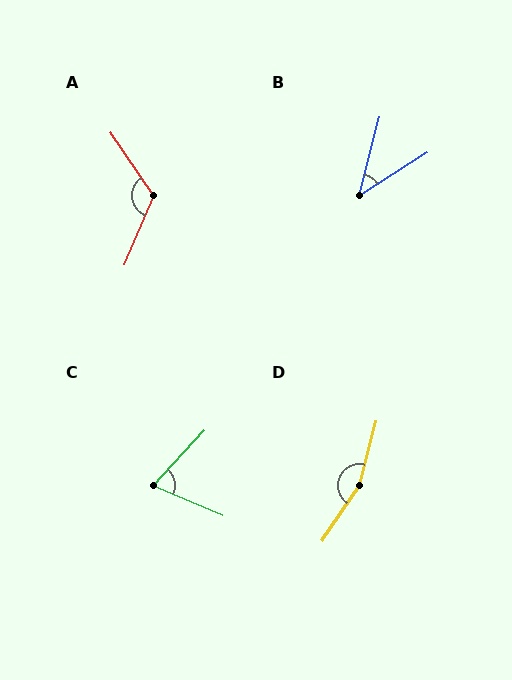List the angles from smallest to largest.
B (43°), C (70°), A (123°), D (160°).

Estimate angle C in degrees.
Approximately 70 degrees.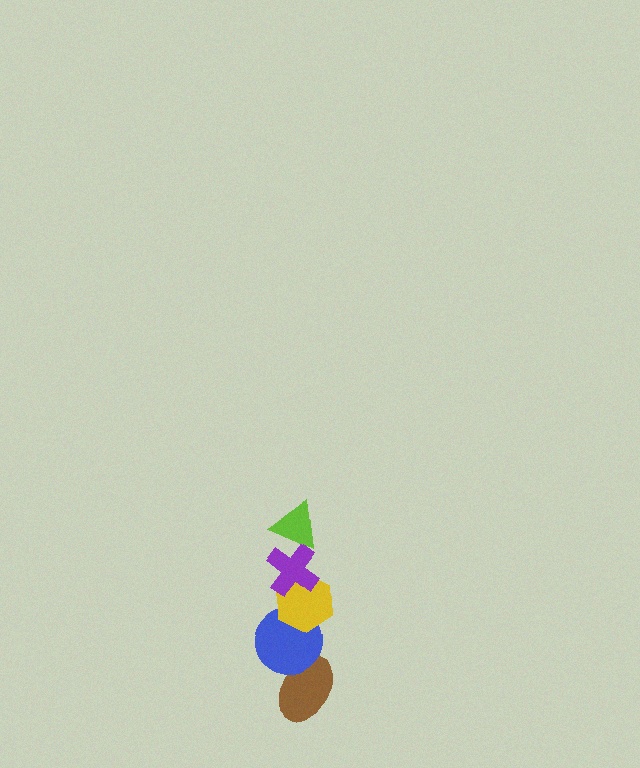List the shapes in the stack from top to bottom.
From top to bottom: the lime triangle, the purple cross, the yellow hexagon, the blue circle, the brown ellipse.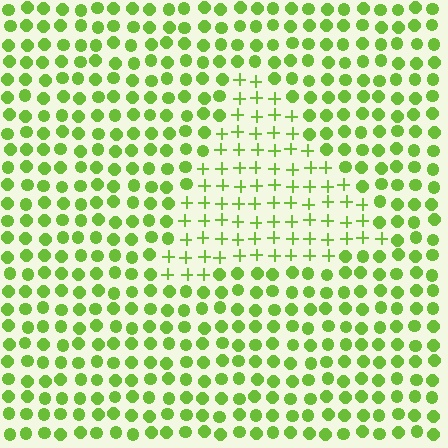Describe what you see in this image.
The image is filled with small lime elements arranged in a uniform grid. A triangle-shaped region contains plus signs, while the surrounding area contains circles. The boundary is defined purely by the change in element shape.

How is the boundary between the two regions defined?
The boundary is defined by a change in element shape: plus signs inside vs. circles outside. All elements share the same color and spacing.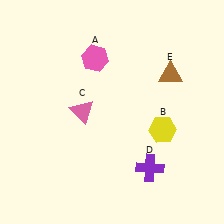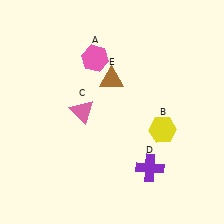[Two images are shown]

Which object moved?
The brown triangle (E) moved left.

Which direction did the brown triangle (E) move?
The brown triangle (E) moved left.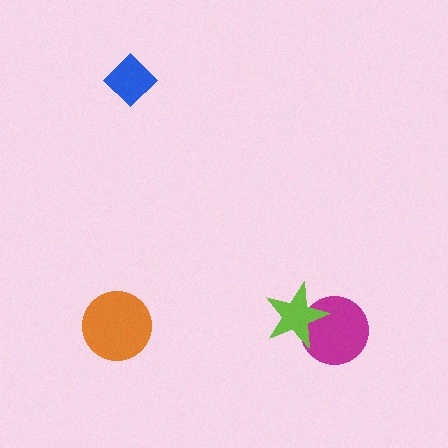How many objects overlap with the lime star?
1 object overlaps with the lime star.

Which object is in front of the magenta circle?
The lime star is in front of the magenta circle.